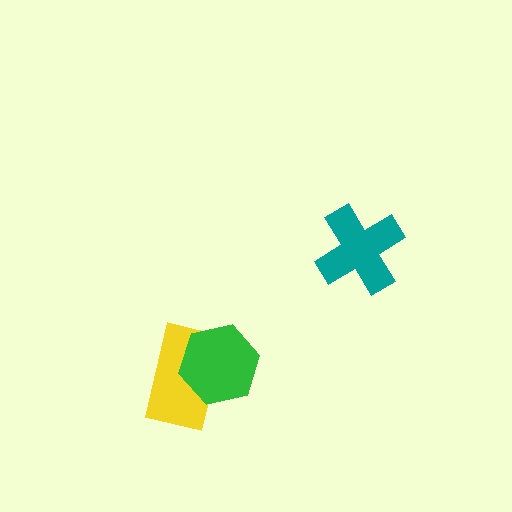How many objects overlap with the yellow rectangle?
1 object overlaps with the yellow rectangle.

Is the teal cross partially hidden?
No, no other shape covers it.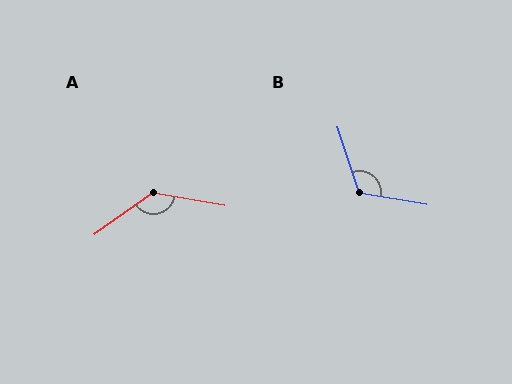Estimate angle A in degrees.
Approximately 135 degrees.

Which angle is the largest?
A, at approximately 135 degrees.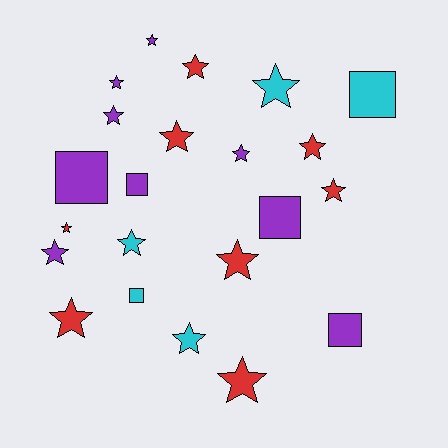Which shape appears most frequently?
Star, with 16 objects.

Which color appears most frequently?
Purple, with 9 objects.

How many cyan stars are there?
There are 3 cyan stars.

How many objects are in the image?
There are 22 objects.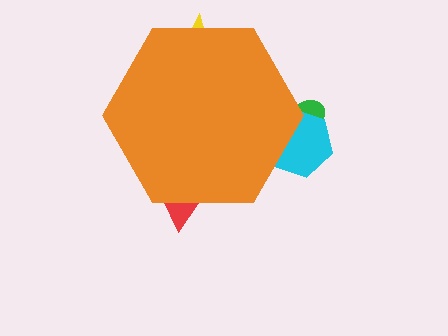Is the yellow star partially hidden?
Yes, the yellow star is partially hidden behind the orange hexagon.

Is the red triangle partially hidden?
Yes, the red triangle is partially hidden behind the orange hexagon.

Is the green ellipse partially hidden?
Yes, the green ellipse is partially hidden behind the orange hexagon.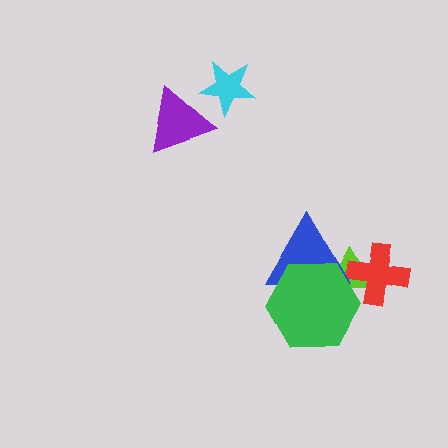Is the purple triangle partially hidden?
No, no other shape covers it.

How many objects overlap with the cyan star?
1 object overlaps with the cyan star.